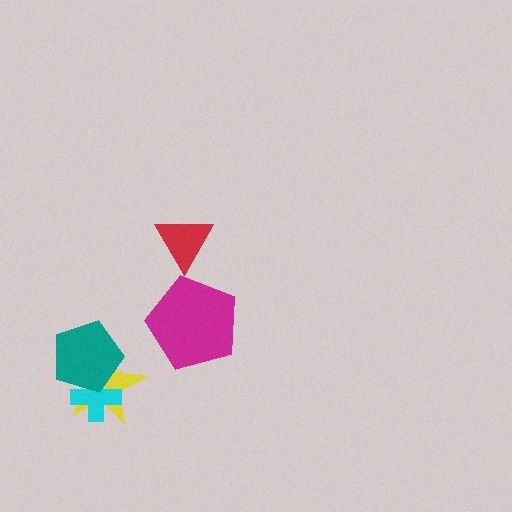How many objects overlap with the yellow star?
2 objects overlap with the yellow star.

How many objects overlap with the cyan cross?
2 objects overlap with the cyan cross.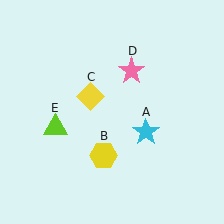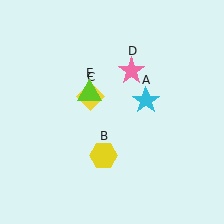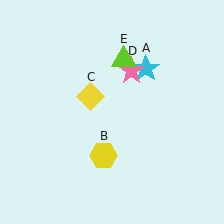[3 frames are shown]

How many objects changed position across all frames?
2 objects changed position: cyan star (object A), lime triangle (object E).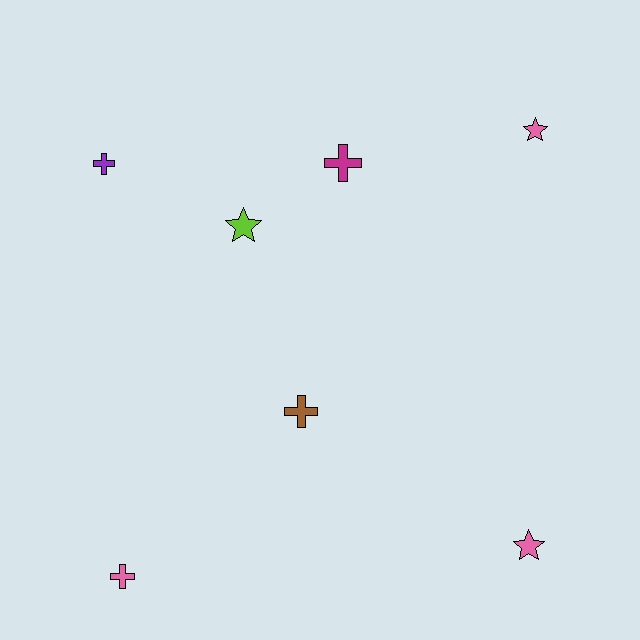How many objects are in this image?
There are 7 objects.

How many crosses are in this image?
There are 4 crosses.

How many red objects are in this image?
There are no red objects.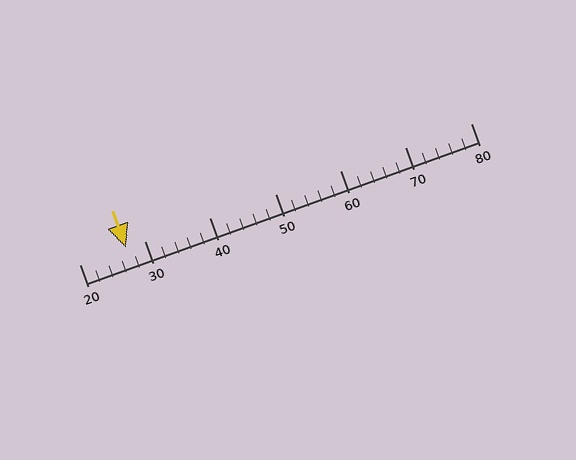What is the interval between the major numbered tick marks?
The major tick marks are spaced 10 units apart.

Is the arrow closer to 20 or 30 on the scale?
The arrow is closer to 30.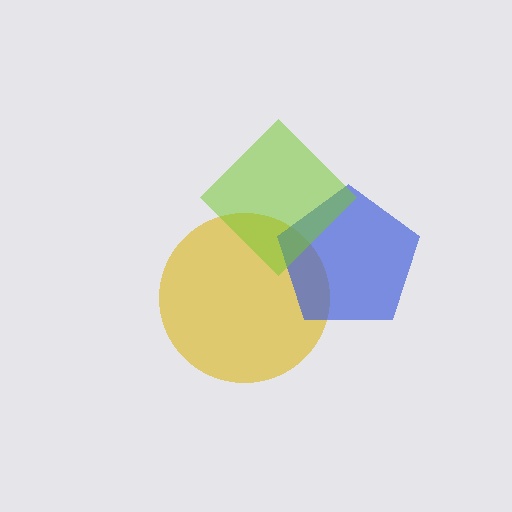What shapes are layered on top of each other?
The layered shapes are: a yellow circle, a blue pentagon, a lime diamond.